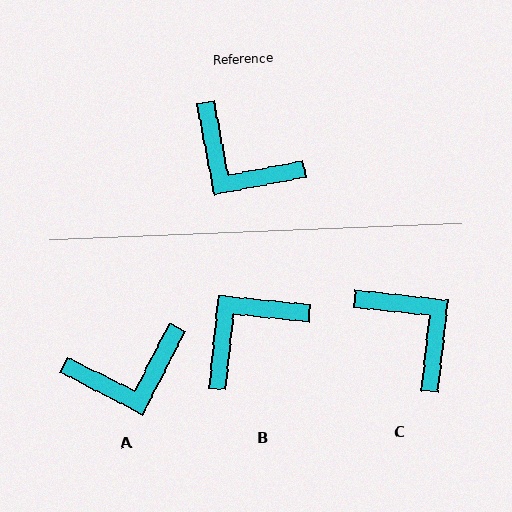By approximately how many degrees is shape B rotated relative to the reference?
Approximately 107 degrees clockwise.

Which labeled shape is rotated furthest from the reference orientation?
C, about 163 degrees away.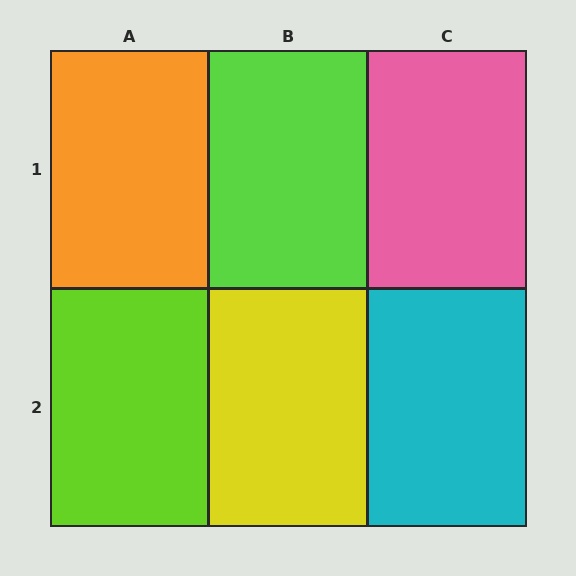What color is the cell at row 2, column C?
Cyan.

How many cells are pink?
1 cell is pink.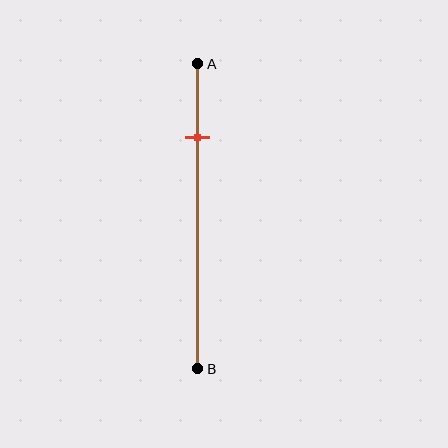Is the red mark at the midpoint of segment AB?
No, the mark is at about 25% from A, not at the 50% midpoint.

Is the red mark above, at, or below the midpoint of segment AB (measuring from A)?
The red mark is above the midpoint of segment AB.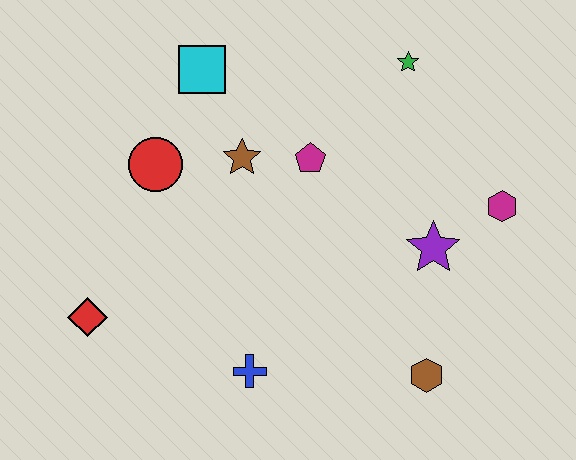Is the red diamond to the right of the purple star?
No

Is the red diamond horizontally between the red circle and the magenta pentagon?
No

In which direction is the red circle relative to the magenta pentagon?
The red circle is to the left of the magenta pentagon.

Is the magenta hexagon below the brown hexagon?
No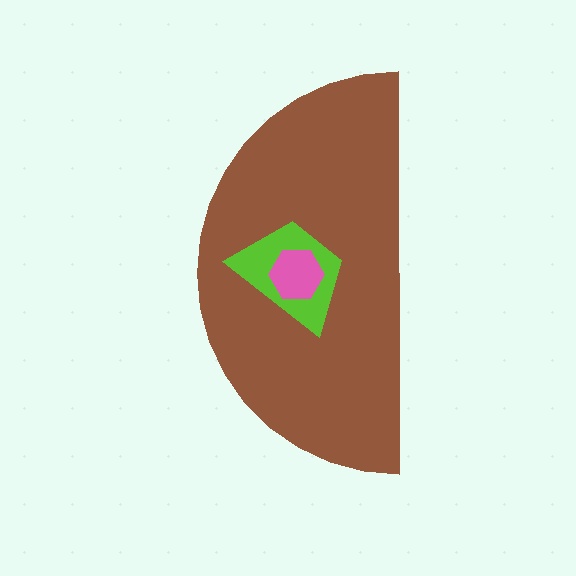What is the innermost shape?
The pink hexagon.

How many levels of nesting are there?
3.